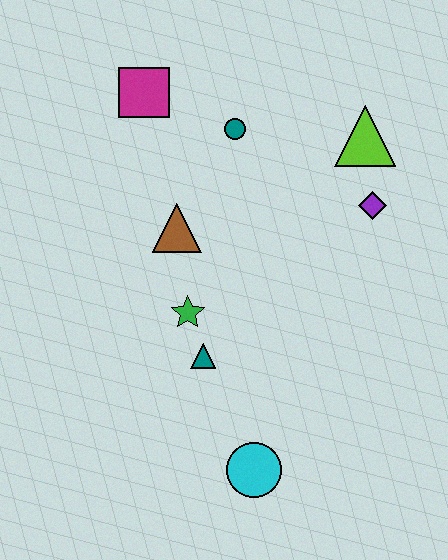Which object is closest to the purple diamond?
The lime triangle is closest to the purple diamond.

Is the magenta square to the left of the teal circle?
Yes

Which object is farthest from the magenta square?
The cyan circle is farthest from the magenta square.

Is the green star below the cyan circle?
No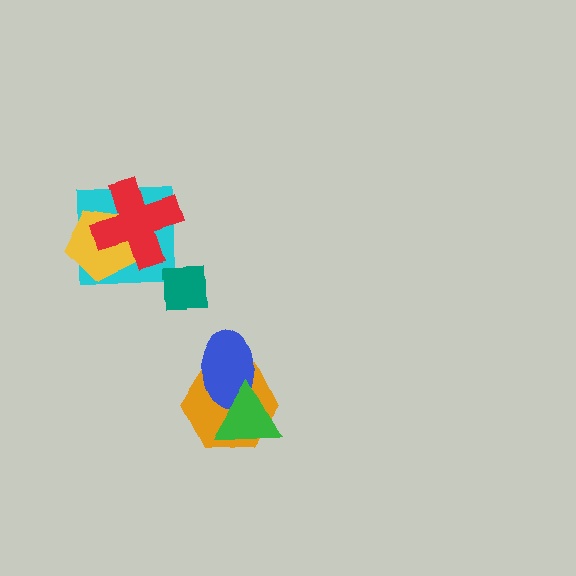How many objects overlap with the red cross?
2 objects overlap with the red cross.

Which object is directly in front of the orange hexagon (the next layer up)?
The blue ellipse is directly in front of the orange hexagon.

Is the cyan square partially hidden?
Yes, it is partially covered by another shape.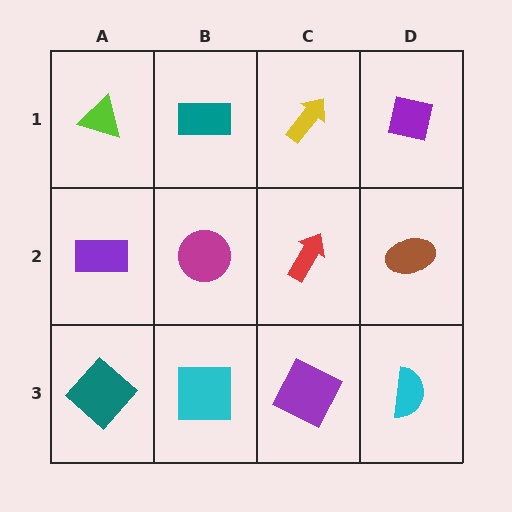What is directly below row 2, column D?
A cyan semicircle.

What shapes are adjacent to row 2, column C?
A yellow arrow (row 1, column C), a purple square (row 3, column C), a magenta circle (row 2, column B), a brown ellipse (row 2, column D).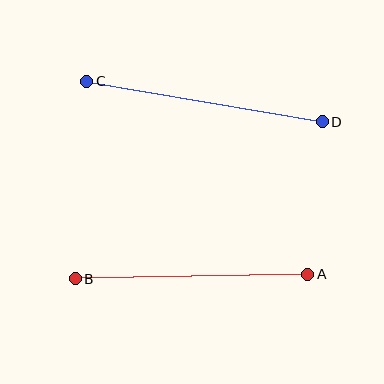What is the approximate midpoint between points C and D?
The midpoint is at approximately (205, 102) pixels.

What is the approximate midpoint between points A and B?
The midpoint is at approximately (192, 276) pixels.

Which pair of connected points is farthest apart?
Points C and D are farthest apart.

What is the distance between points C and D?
The distance is approximately 239 pixels.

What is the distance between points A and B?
The distance is approximately 233 pixels.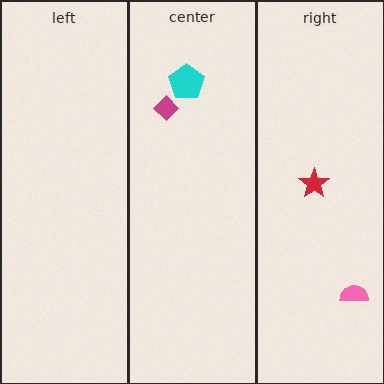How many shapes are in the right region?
2.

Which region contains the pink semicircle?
The right region.